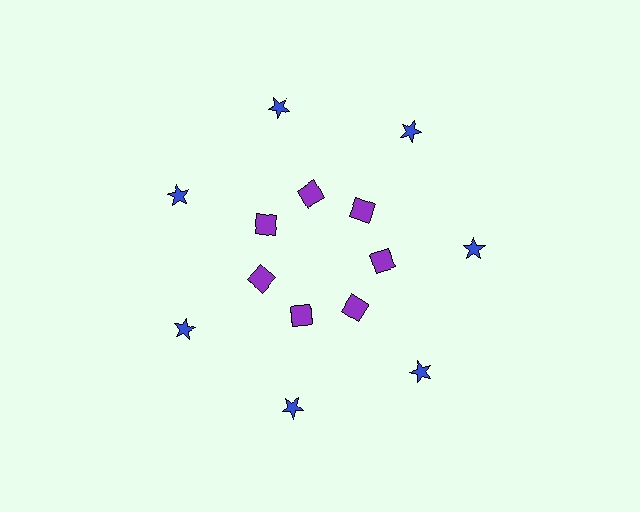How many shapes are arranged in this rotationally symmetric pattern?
There are 14 shapes, arranged in 7 groups of 2.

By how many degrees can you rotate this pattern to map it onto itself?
The pattern maps onto itself every 51 degrees of rotation.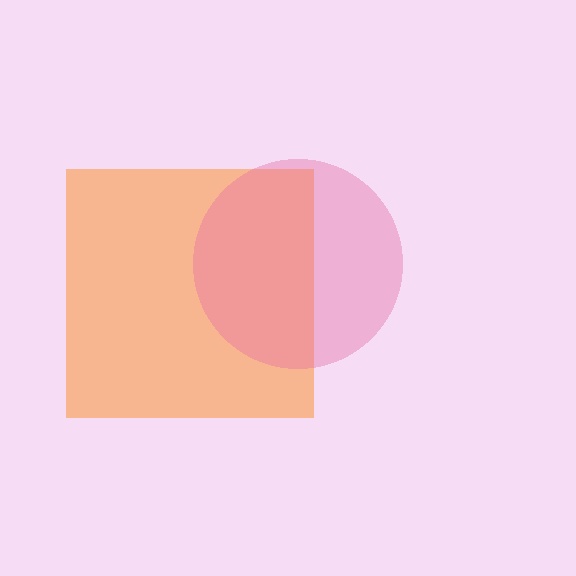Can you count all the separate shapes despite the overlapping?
Yes, there are 2 separate shapes.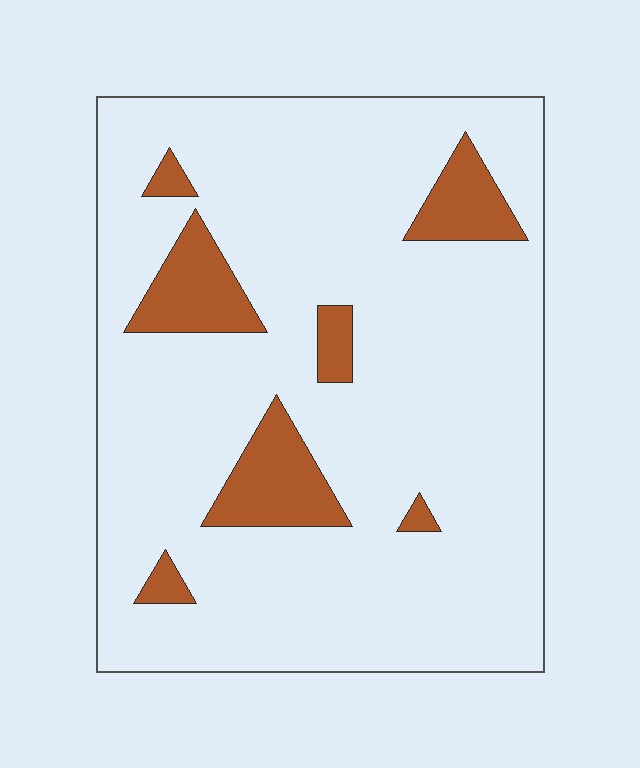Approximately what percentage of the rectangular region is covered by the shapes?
Approximately 15%.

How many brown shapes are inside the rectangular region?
7.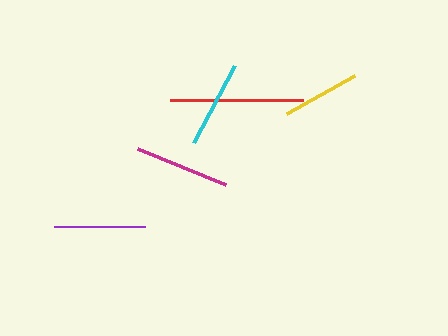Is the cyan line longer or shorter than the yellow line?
The cyan line is longer than the yellow line.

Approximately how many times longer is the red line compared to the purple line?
The red line is approximately 1.5 times the length of the purple line.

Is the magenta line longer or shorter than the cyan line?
The magenta line is longer than the cyan line.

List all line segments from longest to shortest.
From longest to shortest: red, magenta, purple, cyan, yellow.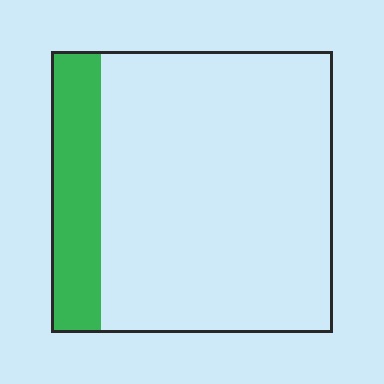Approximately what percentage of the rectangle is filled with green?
Approximately 20%.